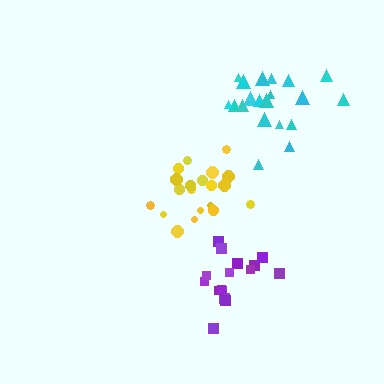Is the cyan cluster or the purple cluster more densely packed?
Purple.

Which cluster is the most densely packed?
Purple.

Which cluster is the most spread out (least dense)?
Cyan.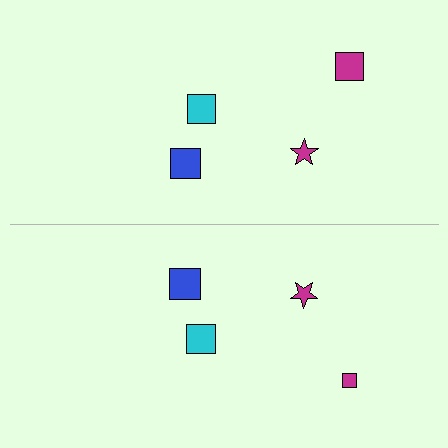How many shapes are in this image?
There are 8 shapes in this image.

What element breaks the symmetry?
The magenta square on the bottom side has a different size than its mirror counterpart.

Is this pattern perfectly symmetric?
No, the pattern is not perfectly symmetric. The magenta square on the bottom side has a different size than its mirror counterpart.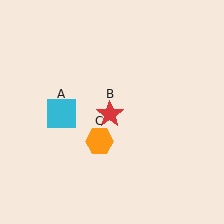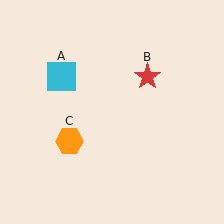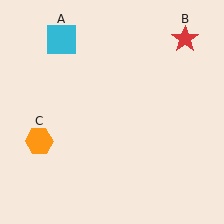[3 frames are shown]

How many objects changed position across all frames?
3 objects changed position: cyan square (object A), red star (object B), orange hexagon (object C).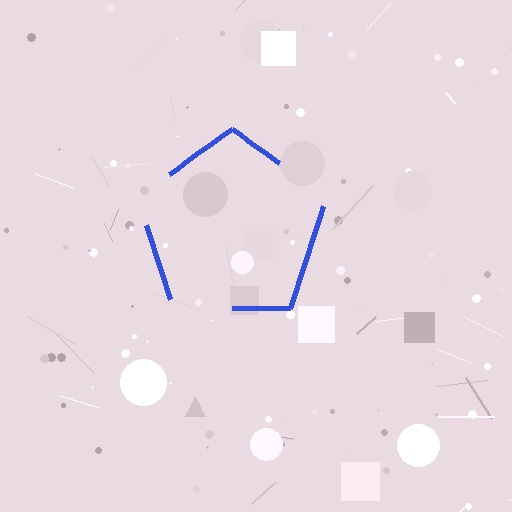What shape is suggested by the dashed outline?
The dashed outline suggests a pentagon.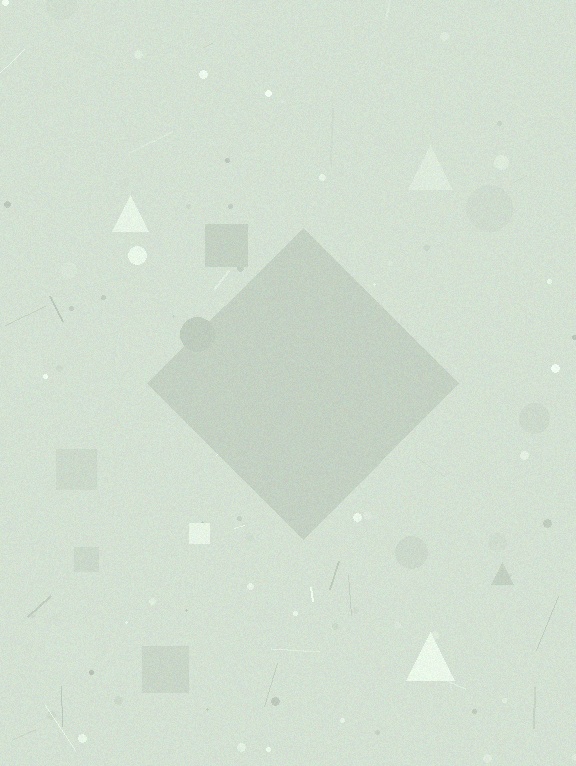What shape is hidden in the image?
A diamond is hidden in the image.